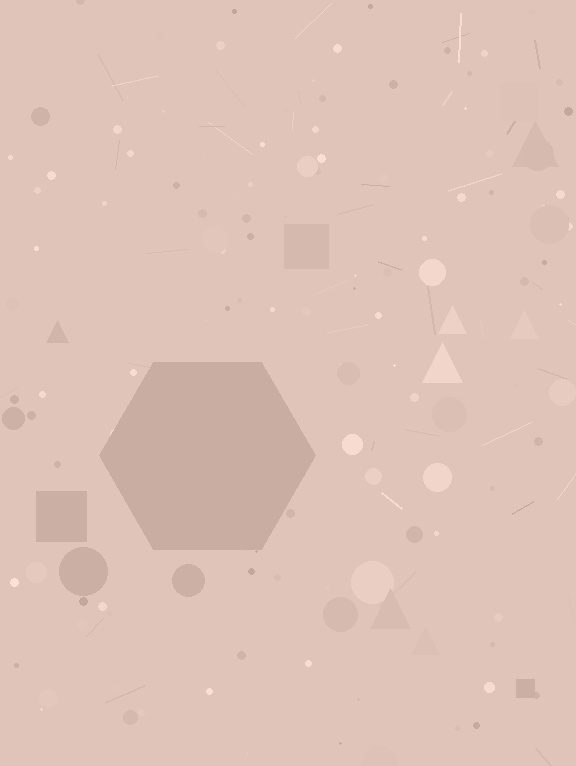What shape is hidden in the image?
A hexagon is hidden in the image.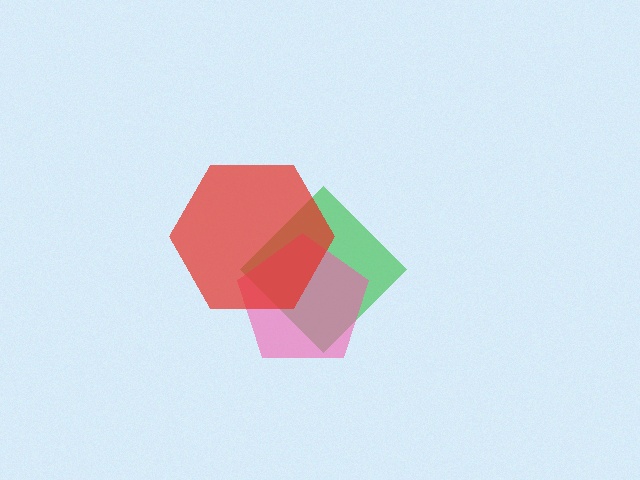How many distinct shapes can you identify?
There are 3 distinct shapes: a green diamond, a pink pentagon, a red hexagon.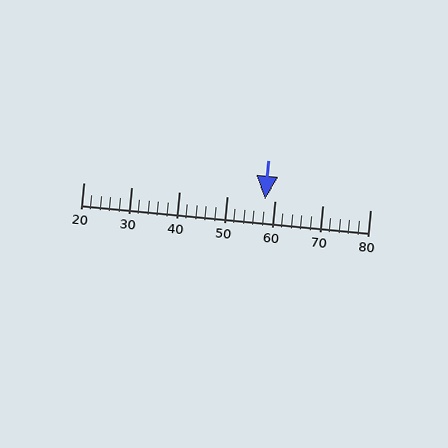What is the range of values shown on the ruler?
The ruler shows values from 20 to 80.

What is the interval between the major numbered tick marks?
The major tick marks are spaced 10 units apart.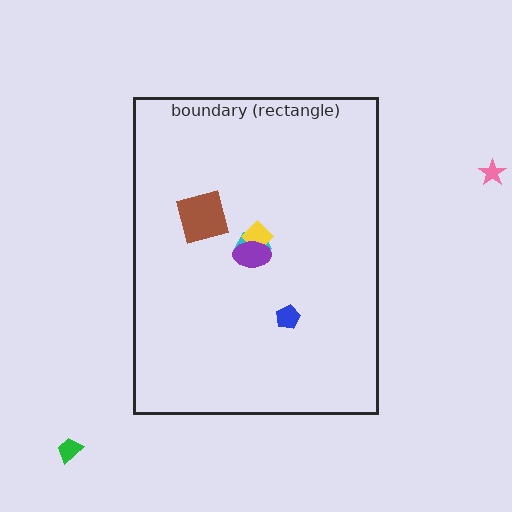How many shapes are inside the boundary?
5 inside, 2 outside.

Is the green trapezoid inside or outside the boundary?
Outside.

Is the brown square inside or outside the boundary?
Inside.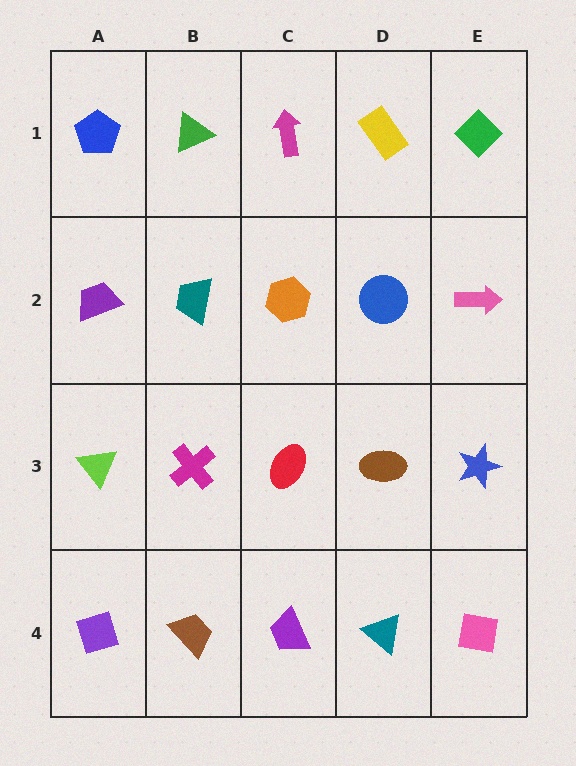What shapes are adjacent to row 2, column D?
A yellow rectangle (row 1, column D), a brown ellipse (row 3, column D), an orange hexagon (row 2, column C), a pink arrow (row 2, column E).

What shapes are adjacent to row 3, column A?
A purple trapezoid (row 2, column A), a purple diamond (row 4, column A), a magenta cross (row 3, column B).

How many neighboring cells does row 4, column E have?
2.